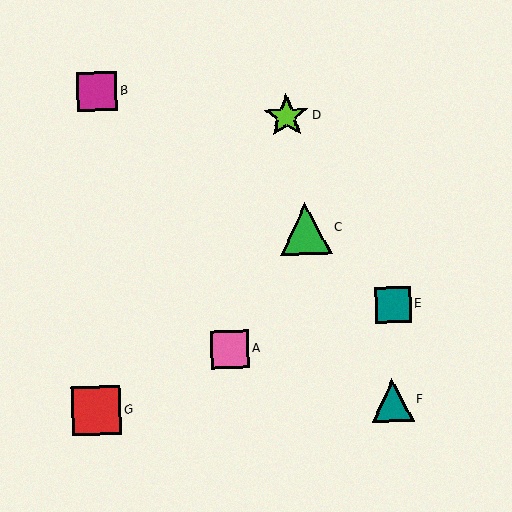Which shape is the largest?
The green triangle (labeled C) is the largest.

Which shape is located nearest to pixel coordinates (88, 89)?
The magenta square (labeled B) at (97, 91) is nearest to that location.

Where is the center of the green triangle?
The center of the green triangle is at (306, 229).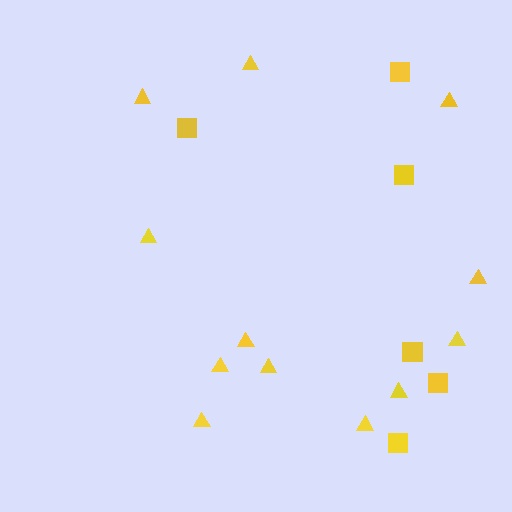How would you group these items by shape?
There are 2 groups: one group of triangles (12) and one group of squares (6).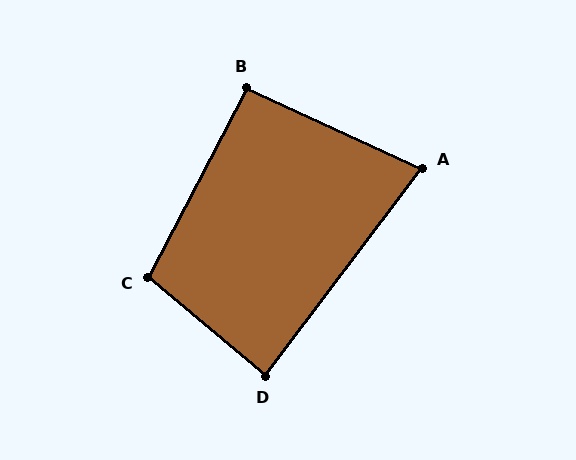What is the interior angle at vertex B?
Approximately 93 degrees (approximately right).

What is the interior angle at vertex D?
Approximately 87 degrees (approximately right).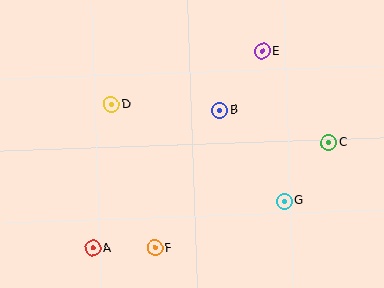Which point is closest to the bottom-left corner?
Point A is closest to the bottom-left corner.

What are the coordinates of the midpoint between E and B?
The midpoint between E and B is at (241, 81).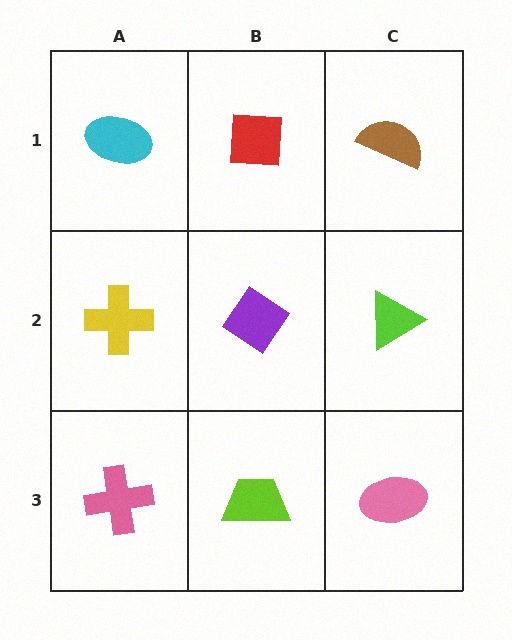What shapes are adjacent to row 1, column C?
A lime triangle (row 2, column C), a red square (row 1, column B).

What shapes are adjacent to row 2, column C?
A brown semicircle (row 1, column C), a pink ellipse (row 3, column C), a purple diamond (row 2, column B).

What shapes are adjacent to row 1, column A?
A yellow cross (row 2, column A), a red square (row 1, column B).